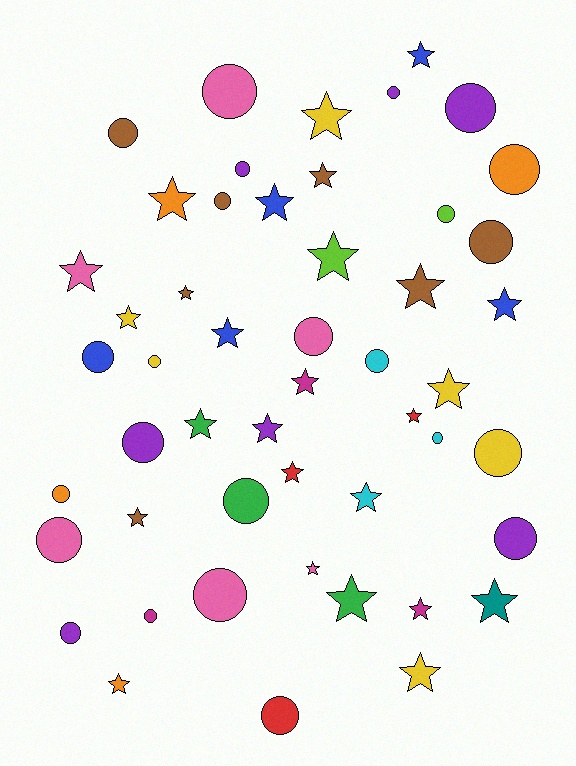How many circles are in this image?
There are 24 circles.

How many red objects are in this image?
There are 3 red objects.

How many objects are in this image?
There are 50 objects.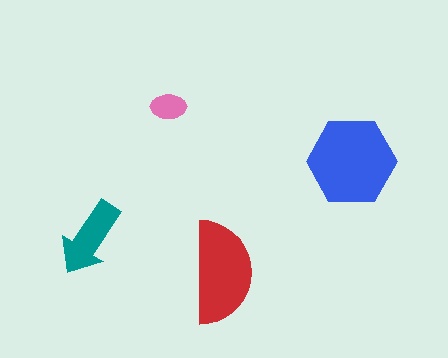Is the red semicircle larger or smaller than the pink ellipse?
Larger.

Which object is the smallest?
The pink ellipse.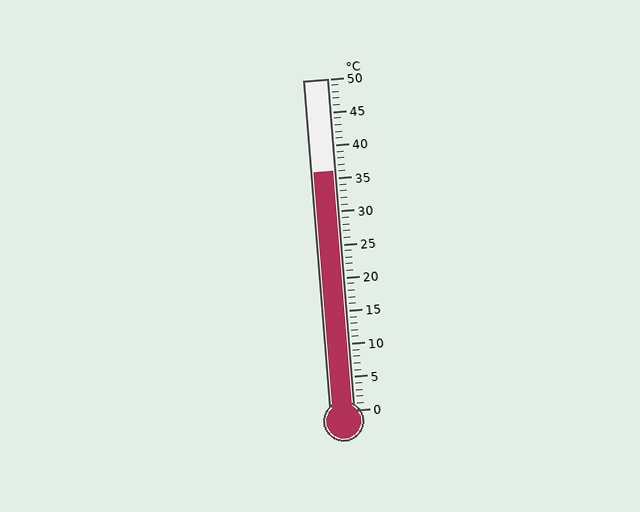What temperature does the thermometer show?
The thermometer shows approximately 36°C.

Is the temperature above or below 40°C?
The temperature is below 40°C.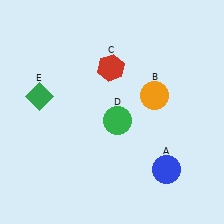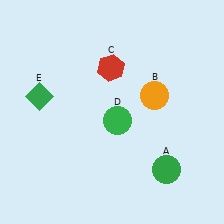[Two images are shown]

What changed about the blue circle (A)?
In Image 1, A is blue. In Image 2, it changed to green.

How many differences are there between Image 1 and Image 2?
There is 1 difference between the two images.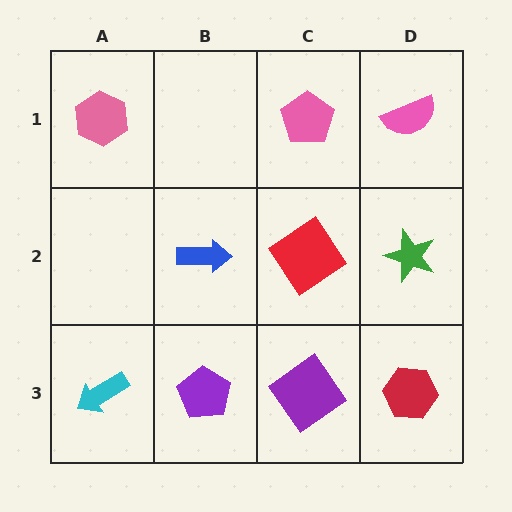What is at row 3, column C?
A purple diamond.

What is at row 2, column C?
A red diamond.